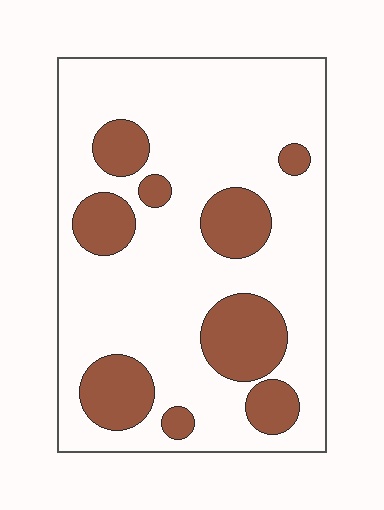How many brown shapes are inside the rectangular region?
9.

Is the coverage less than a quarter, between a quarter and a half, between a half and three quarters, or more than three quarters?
Less than a quarter.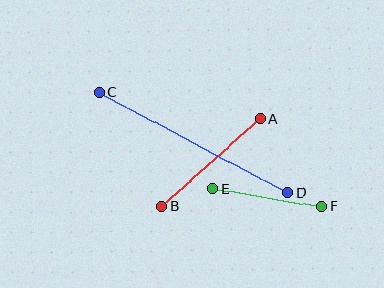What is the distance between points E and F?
The distance is approximately 111 pixels.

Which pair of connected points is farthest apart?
Points C and D are farthest apart.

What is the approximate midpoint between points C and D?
The midpoint is at approximately (193, 142) pixels.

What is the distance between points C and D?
The distance is approximately 213 pixels.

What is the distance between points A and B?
The distance is approximately 132 pixels.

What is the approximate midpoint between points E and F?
The midpoint is at approximately (267, 197) pixels.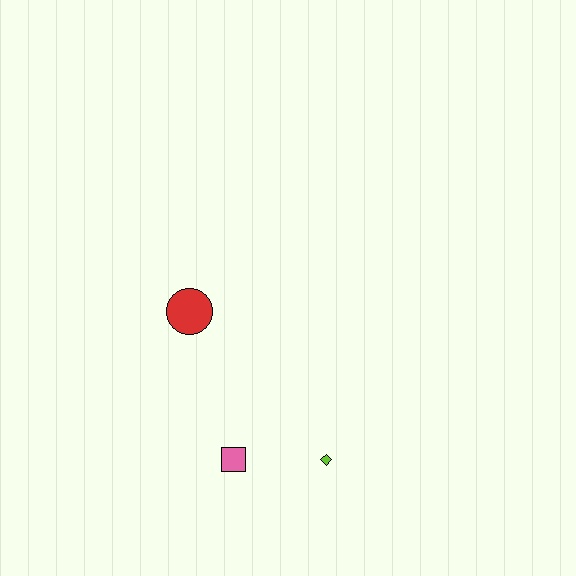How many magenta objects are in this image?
There are no magenta objects.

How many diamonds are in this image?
There is 1 diamond.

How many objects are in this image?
There are 3 objects.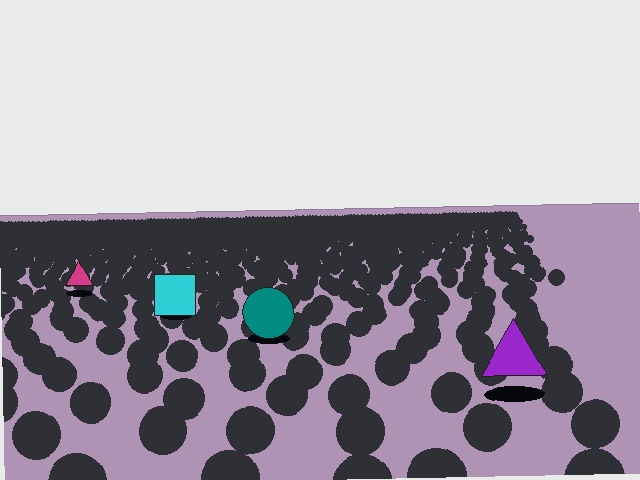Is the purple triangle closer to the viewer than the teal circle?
Yes. The purple triangle is closer — you can tell from the texture gradient: the ground texture is coarser near it.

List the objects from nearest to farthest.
From nearest to farthest: the purple triangle, the teal circle, the cyan square, the magenta triangle.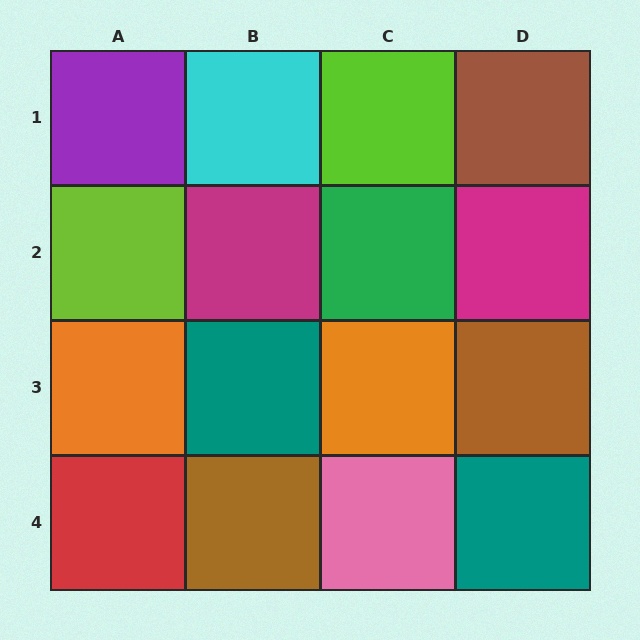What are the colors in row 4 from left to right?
Red, brown, pink, teal.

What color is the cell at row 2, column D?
Magenta.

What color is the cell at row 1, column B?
Cyan.